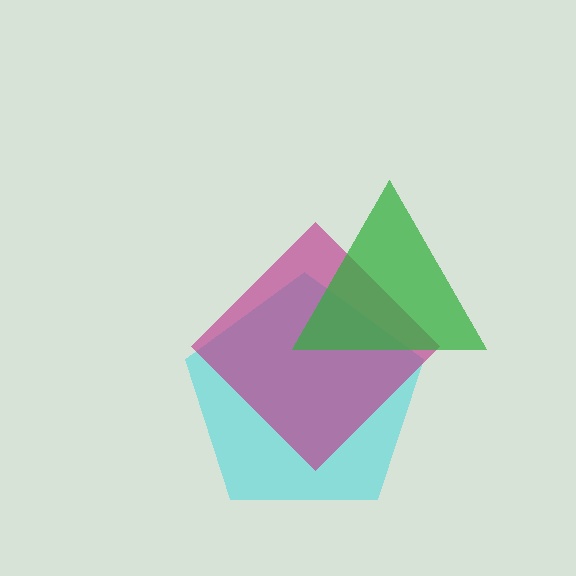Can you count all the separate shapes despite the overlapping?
Yes, there are 3 separate shapes.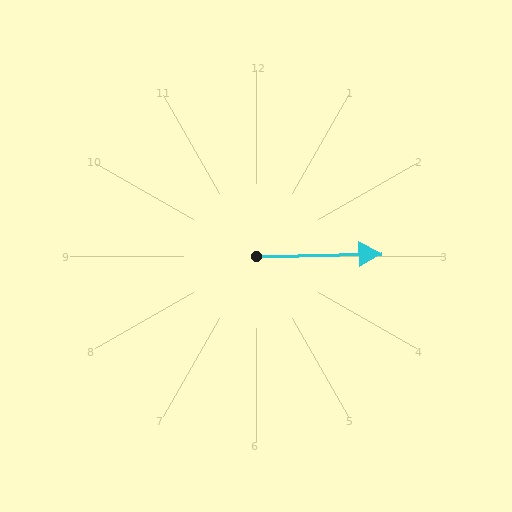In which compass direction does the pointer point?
East.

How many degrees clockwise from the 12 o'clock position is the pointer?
Approximately 89 degrees.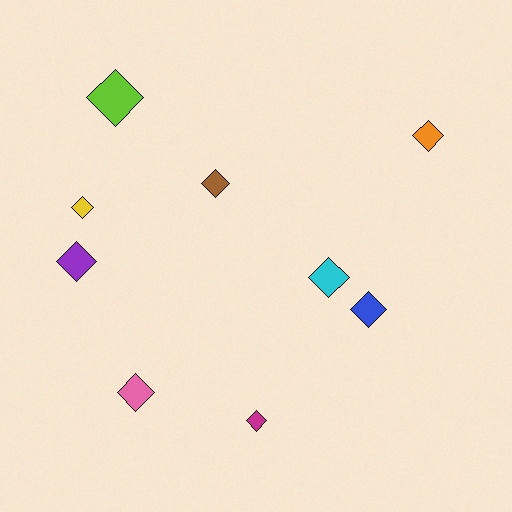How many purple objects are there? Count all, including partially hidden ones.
There is 1 purple object.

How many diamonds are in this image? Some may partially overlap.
There are 9 diamonds.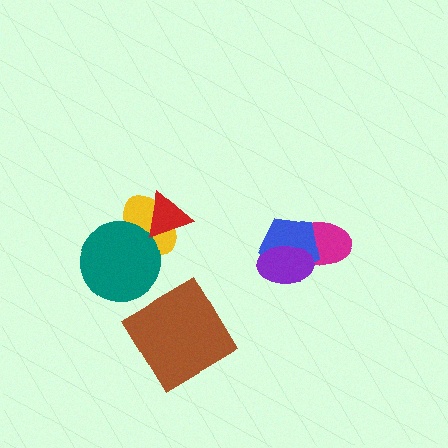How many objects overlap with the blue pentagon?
2 objects overlap with the blue pentagon.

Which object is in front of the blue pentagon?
The purple ellipse is in front of the blue pentagon.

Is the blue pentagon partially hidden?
Yes, it is partially covered by another shape.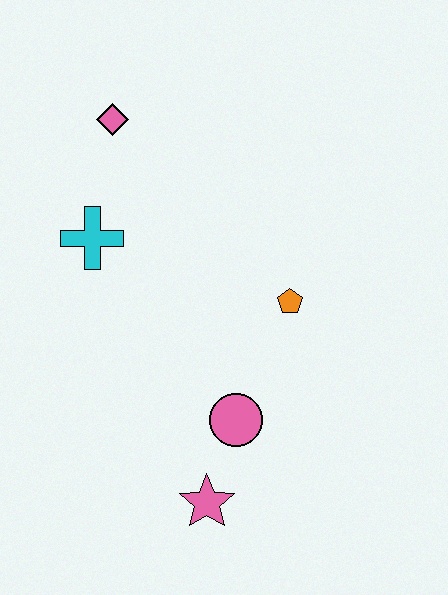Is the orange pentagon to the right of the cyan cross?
Yes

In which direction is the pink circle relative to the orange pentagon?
The pink circle is below the orange pentagon.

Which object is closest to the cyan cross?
The pink diamond is closest to the cyan cross.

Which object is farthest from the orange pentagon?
The pink diamond is farthest from the orange pentagon.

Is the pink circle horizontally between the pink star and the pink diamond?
No